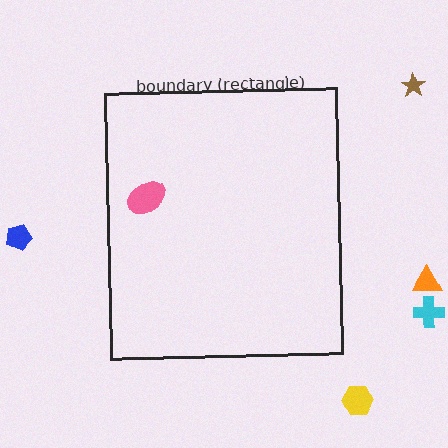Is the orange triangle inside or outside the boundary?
Outside.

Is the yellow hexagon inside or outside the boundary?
Outside.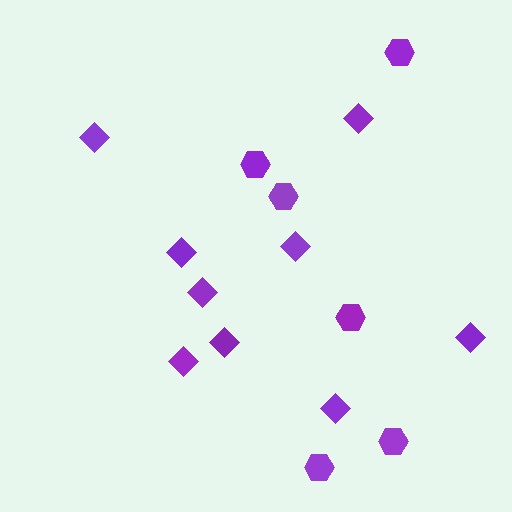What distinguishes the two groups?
There are 2 groups: one group of hexagons (6) and one group of diamonds (9).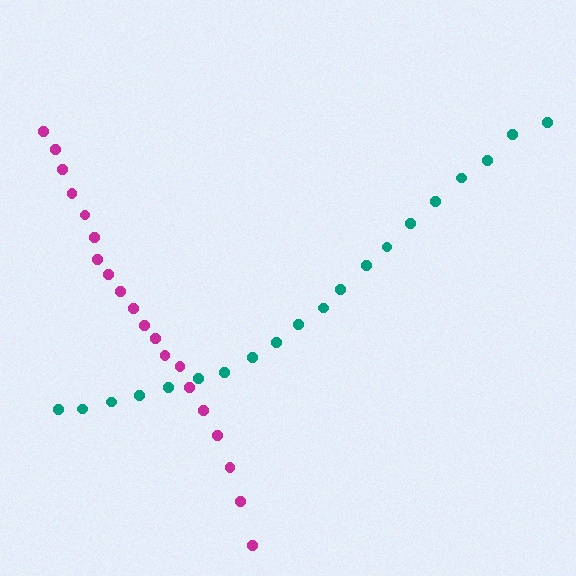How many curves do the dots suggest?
There are 2 distinct paths.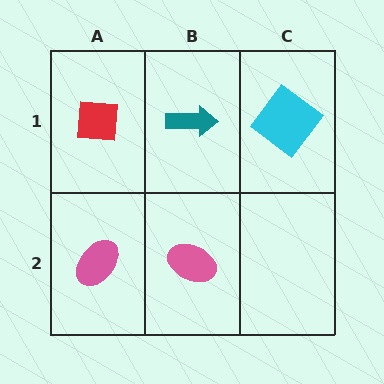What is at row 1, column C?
A cyan diamond.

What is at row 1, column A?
A red square.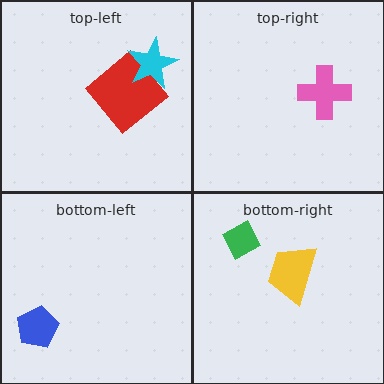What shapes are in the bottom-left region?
The blue pentagon.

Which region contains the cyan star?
The top-left region.